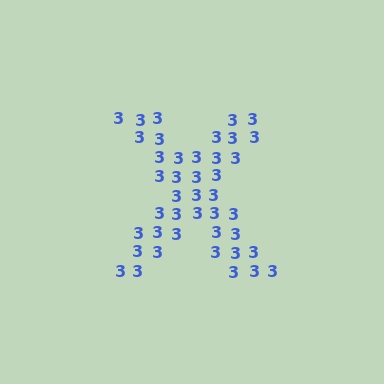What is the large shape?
The large shape is the letter X.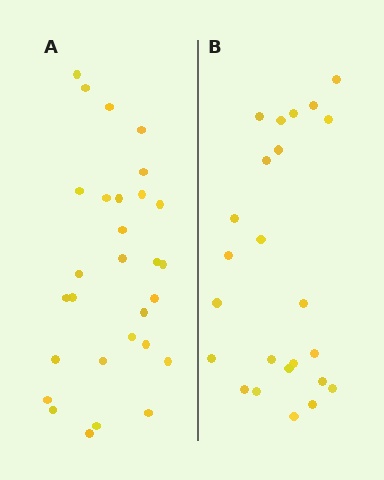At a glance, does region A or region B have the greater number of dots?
Region A (the left region) has more dots.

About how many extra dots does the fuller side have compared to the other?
Region A has about 5 more dots than region B.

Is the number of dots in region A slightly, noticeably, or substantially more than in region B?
Region A has only slightly more — the two regions are fairly close. The ratio is roughly 1.2 to 1.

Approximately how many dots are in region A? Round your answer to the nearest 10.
About 30 dots. (The exact count is 29, which rounds to 30.)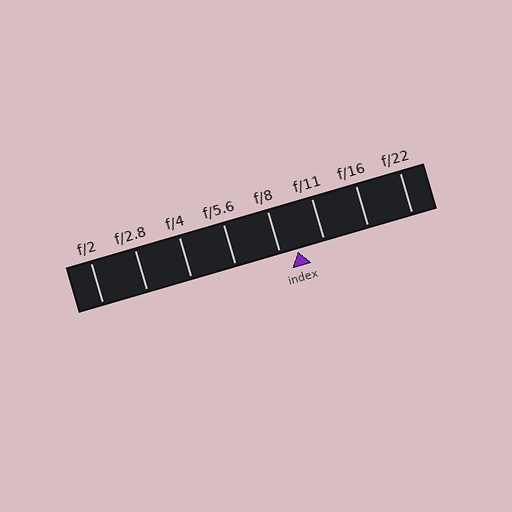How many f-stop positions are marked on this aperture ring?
There are 8 f-stop positions marked.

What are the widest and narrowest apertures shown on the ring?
The widest aperture shown is f/2 and the narrowest is f/22.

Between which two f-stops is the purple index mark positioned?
The index mark is between f/8 and f/11.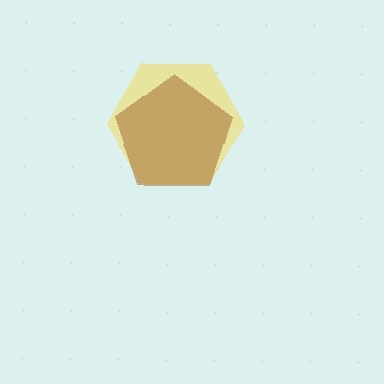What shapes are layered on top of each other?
The layered shapes are: a yellow hexagon, a brown pentagon.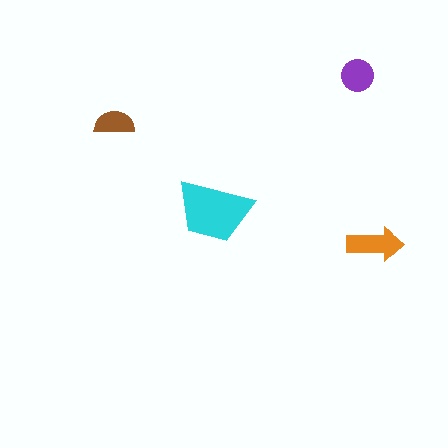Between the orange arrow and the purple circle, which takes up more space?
The orange arrow.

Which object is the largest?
The cyan trapezoid.